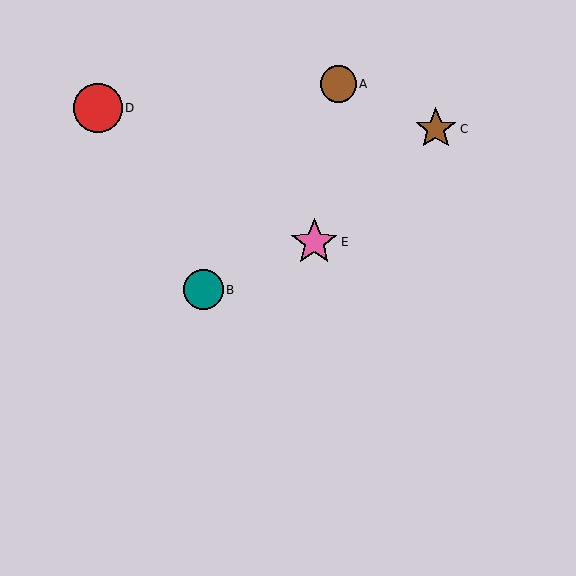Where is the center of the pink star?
The center of the pink star is at (314, 242).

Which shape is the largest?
The red circle (labeled D) is the largest.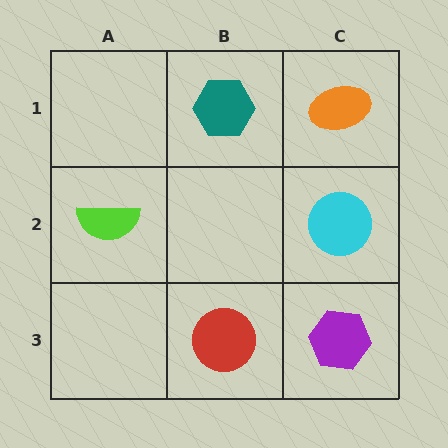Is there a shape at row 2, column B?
No, that cell is empty.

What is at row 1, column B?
A teal hexagon.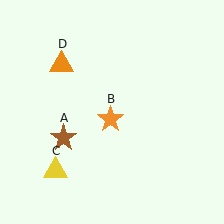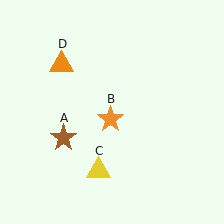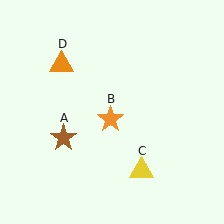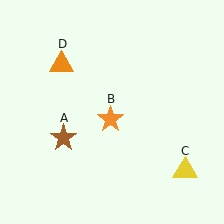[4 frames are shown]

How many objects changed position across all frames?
1 object changed position: yellow triangle (object C).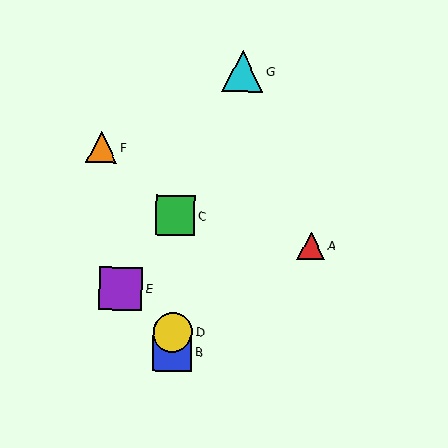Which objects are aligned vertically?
Objects B, C, D are aligned vertically.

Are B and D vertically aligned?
Yes, both are at x≈172.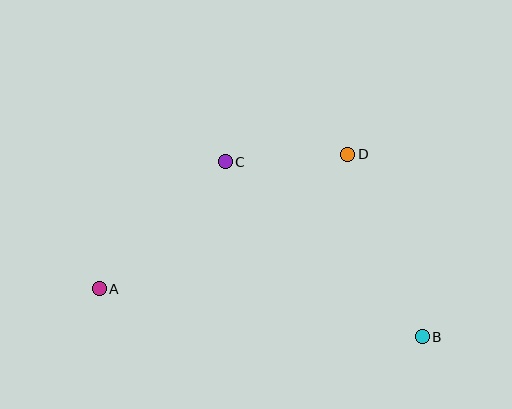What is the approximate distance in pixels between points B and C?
The distance between B and C is approximately 263 pixels.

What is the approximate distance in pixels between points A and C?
The distance between A and C is approximately 179 pixels.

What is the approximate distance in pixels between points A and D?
The distance between A and D is approximately 282 pixels.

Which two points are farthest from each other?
Points A and B are farthest from each other.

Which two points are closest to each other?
Points C and D are closest to each other.